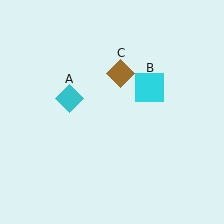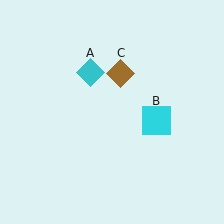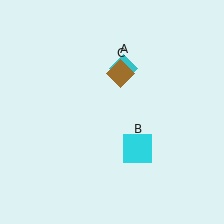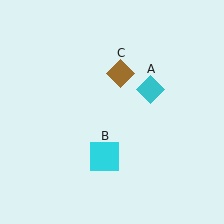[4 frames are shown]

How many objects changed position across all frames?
2 objects changed position: cyan diamond (object A), cyan square (object B).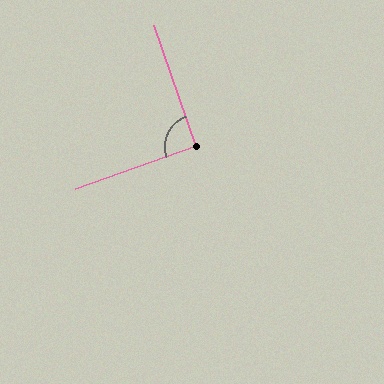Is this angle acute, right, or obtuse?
It is approximately a right angle.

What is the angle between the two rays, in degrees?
Approximately 90 degrees.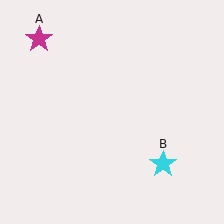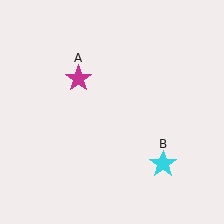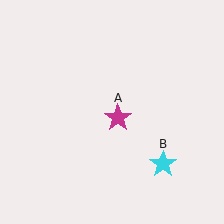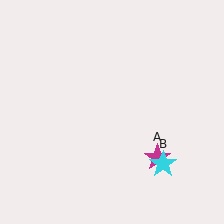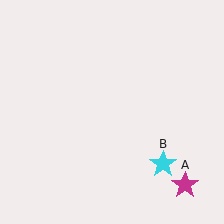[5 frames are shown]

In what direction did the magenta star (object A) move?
The magenta star (object A) moved down and to the right.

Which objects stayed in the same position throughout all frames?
Cyan star (object B) remained stationary.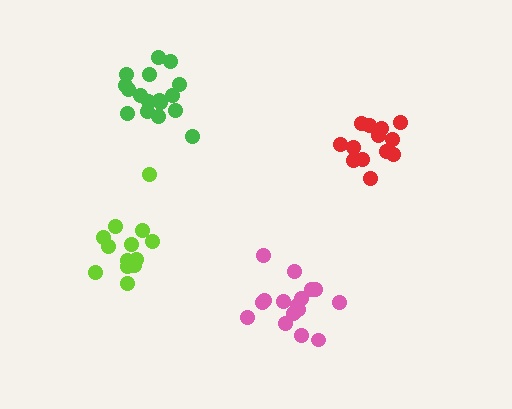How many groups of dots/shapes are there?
There are 4 groups.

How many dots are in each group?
Group 1: 16 dots, Group 2: 15 dots, Group 3: 17 dots, Group 4: 13 dots (61 total).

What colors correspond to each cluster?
The clusters are colored: pink, lime, green, red.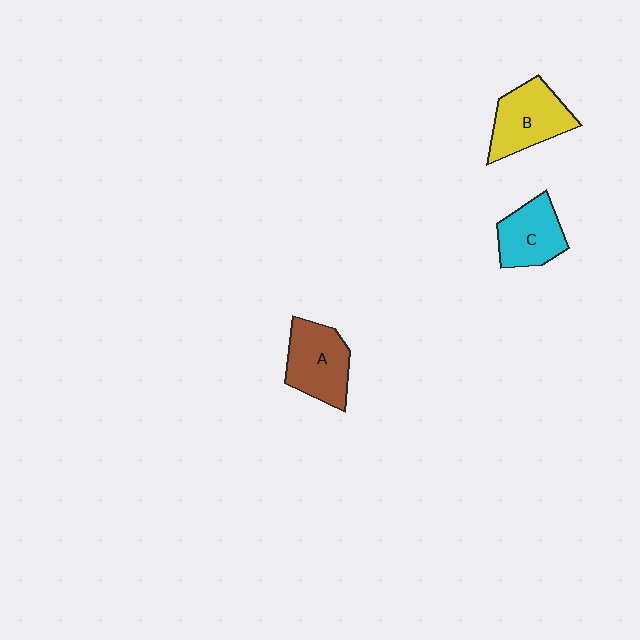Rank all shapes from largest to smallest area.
From largest to smallest: A (brown), B (yellow), C (cyan).